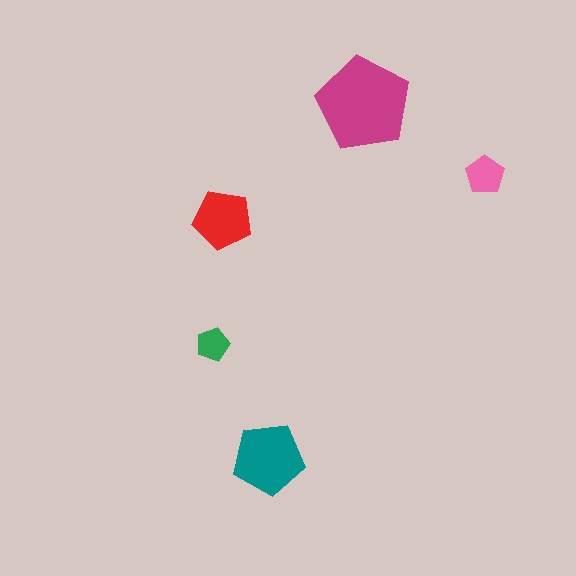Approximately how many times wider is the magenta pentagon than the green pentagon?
About 3 times wider.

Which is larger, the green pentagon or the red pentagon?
The red one.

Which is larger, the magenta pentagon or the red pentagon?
The magenta one.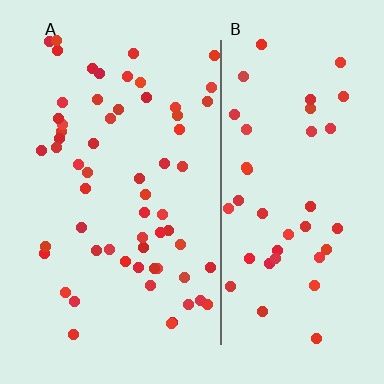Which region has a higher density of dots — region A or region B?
A (the left).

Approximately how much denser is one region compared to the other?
Approximately 1.4× — region A over region B.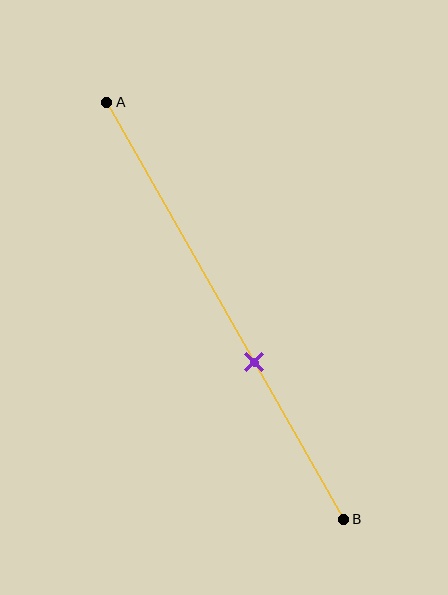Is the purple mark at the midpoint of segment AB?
No, the mark is at about 60% from A, not at the 50% midpoint.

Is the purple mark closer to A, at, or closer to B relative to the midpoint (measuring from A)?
The purple mark is closer to point B than the midpoint of segment AB.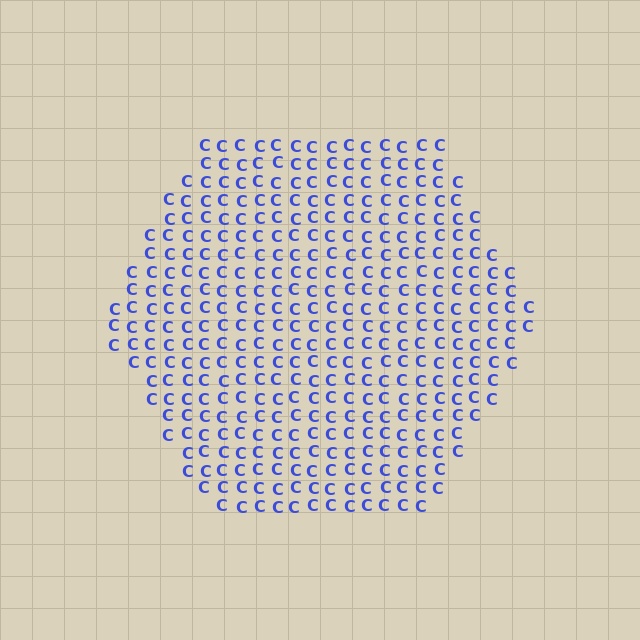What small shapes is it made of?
It is made of small letter C's.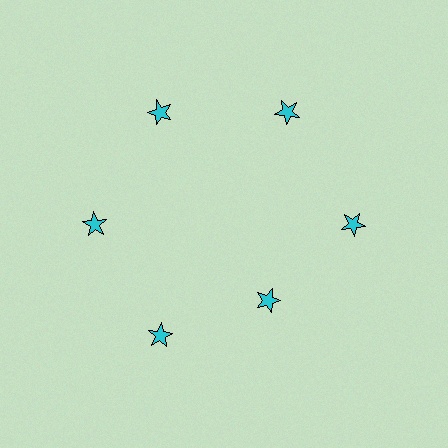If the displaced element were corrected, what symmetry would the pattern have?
It would have 6-fold rotational symmetry — the pattern would map onto itself every 60 degrees.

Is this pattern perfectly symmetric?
No. The 6 cyan stars are arranged in a ring, but one element near the 5 o'clock position is pulled inward toward the center, breaking the 6-fold rotational symmetry.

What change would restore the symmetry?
The symmetry would be restored by moving it outward, back onto the ring so that all 6 stars sit at equal angles and equal distance from the center.